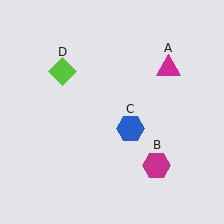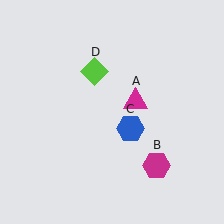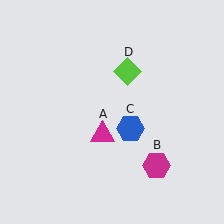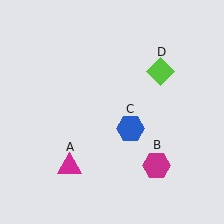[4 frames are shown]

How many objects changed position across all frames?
2 objects changed position: magenta triangle (object A), lime diamond (object D).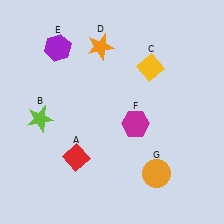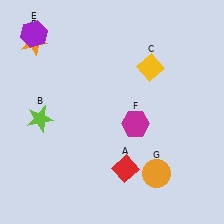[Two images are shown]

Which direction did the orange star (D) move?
The orange star (D) moved left.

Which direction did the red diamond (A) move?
The red diamond (A) moved right.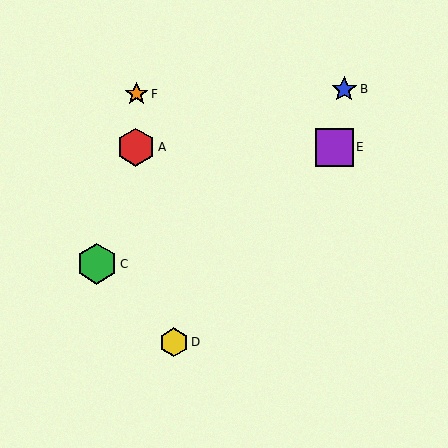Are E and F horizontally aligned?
No, E is at y≈147 and F is at y≈94.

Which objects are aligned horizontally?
Objects A, E are aligned horizontally.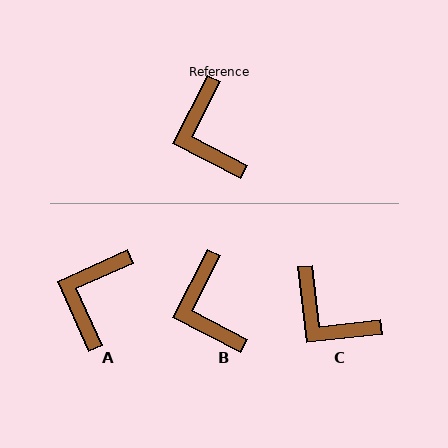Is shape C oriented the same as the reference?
No, it is off by about 34 degrees.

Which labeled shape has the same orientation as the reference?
B.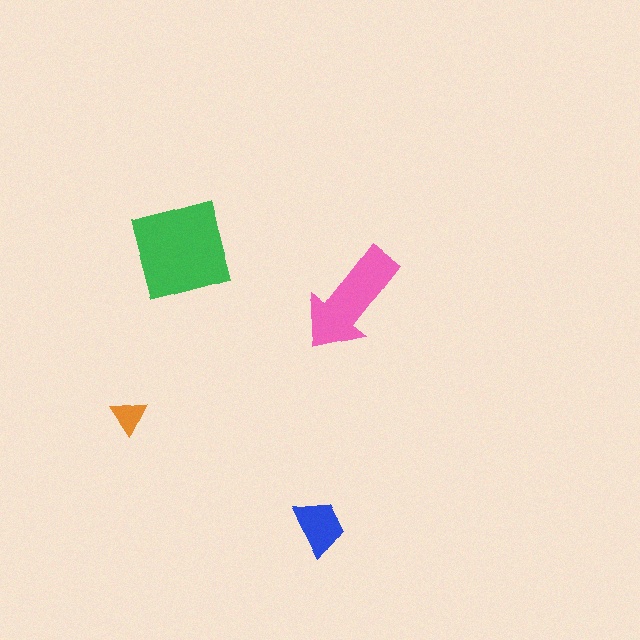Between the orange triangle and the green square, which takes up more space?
The green square.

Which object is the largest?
The green square.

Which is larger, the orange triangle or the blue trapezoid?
The blue trapezoid.